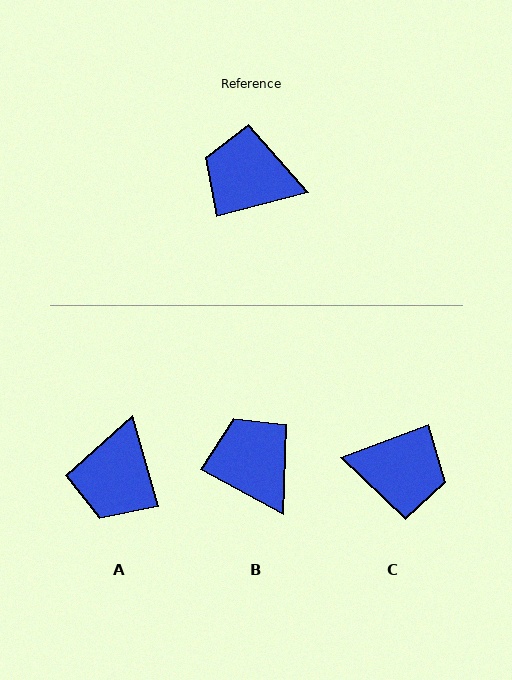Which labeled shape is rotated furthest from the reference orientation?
C, about 174 degrees away.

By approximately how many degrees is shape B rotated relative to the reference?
Approximately 43 degrees clockwise.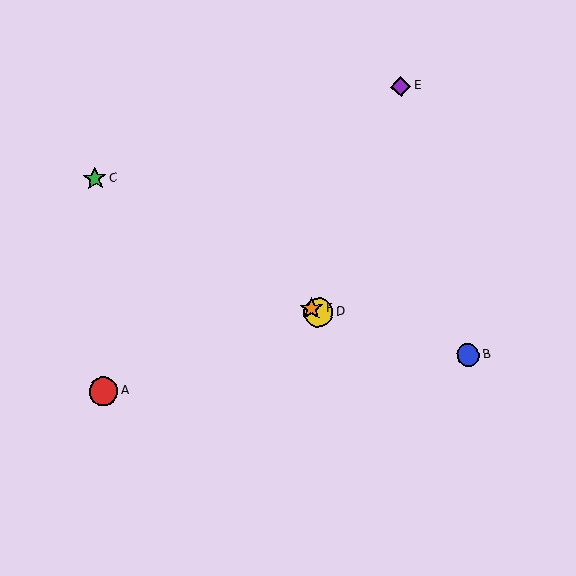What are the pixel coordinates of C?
Object C is at (95, 179).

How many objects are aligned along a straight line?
3 objects (C, D, F) are aligned along a straight line.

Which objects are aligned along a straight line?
Objects C, D, F are aligned along a straight line.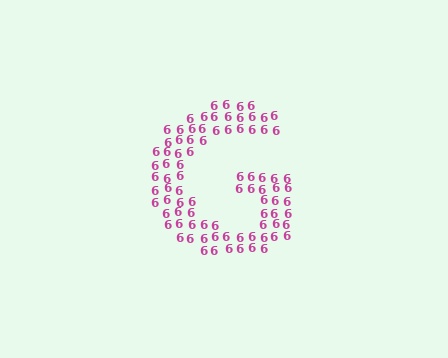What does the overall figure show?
The overall figure shows the letter G.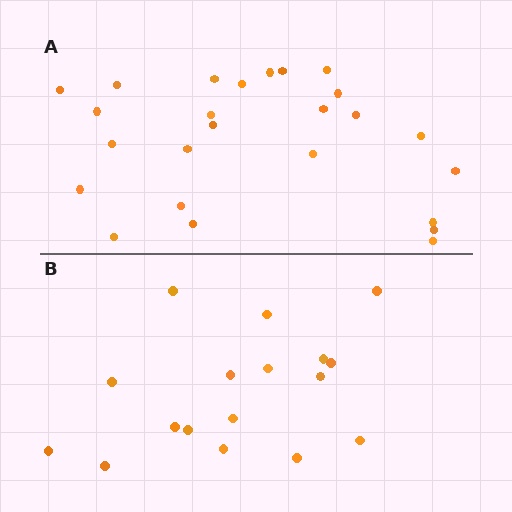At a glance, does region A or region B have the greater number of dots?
Region A (the top region) has more dots.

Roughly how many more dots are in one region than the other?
Region A has roughly 8 or so more dots than region B.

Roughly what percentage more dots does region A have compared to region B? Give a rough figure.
About 45% more.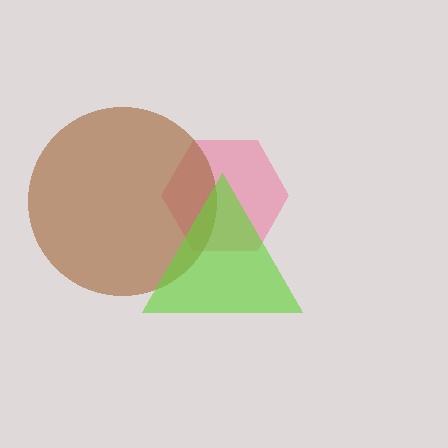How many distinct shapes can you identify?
There are 3 distinct shapes: a pink hexagon, a brown circle, a lime triangle.